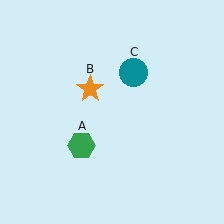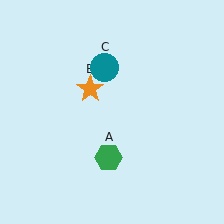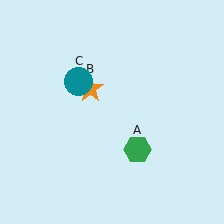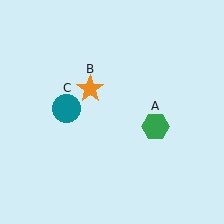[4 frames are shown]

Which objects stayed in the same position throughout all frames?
Orange star (object B) remained stationary.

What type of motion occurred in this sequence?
The green hexagon (object A), teal circle (object C) rotated counterclockwise around the center of the scene.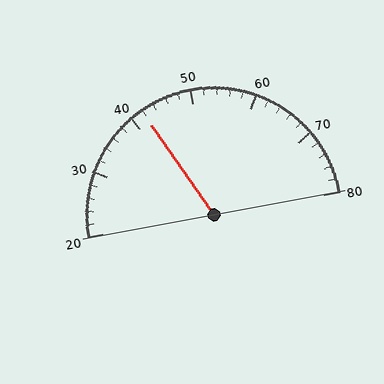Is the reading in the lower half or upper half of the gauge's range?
The reading is in the lower half of the range (20 to 80).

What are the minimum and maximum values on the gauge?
The gauge ranges from 20 to 80.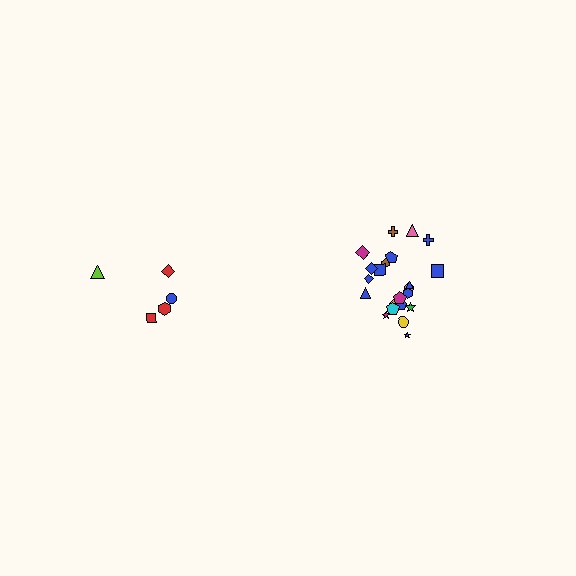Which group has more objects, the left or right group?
The right group.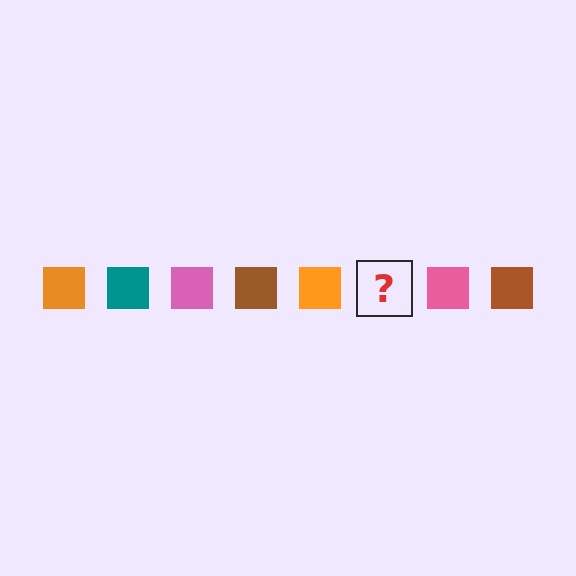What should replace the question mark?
The question mark should be replaced with a teal square.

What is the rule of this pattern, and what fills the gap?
The rule is that the pattern cycles through orange, teal, pink, brown squares. The gap should be filled with a teal square.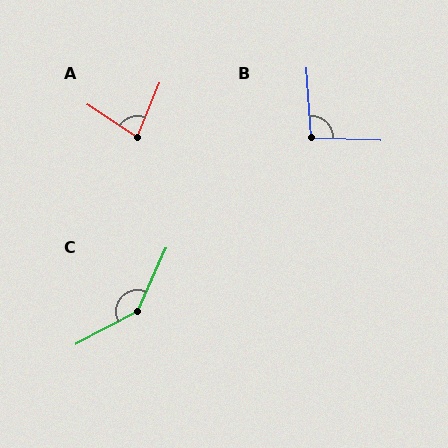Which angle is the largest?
C, at approximately 142 degrees.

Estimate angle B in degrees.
Approximately 96 degrees.